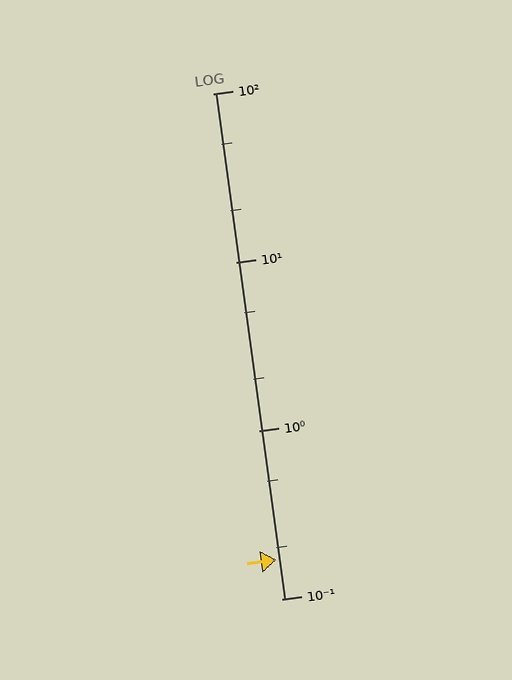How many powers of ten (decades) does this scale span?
The scale spans 3 decades, from 0.1 to 100.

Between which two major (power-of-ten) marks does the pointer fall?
The pointer is between 0.1 and 1.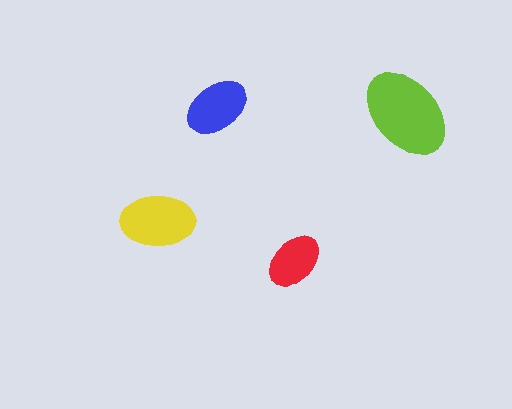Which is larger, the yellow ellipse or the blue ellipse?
The yellow one.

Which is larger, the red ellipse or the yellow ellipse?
The yellow one.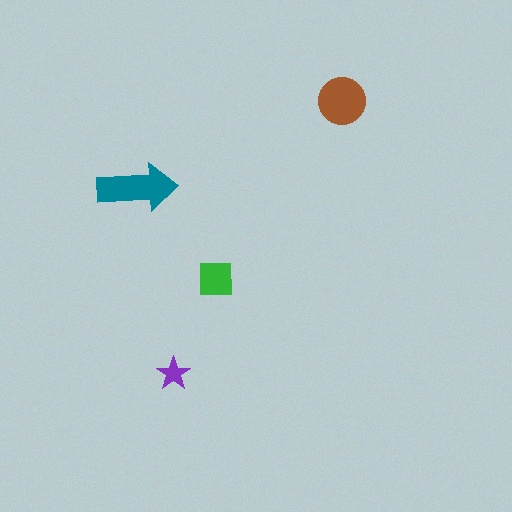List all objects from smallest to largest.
The purple star, the green square, the brown circle, the teal arrow.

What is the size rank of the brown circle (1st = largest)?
2nd.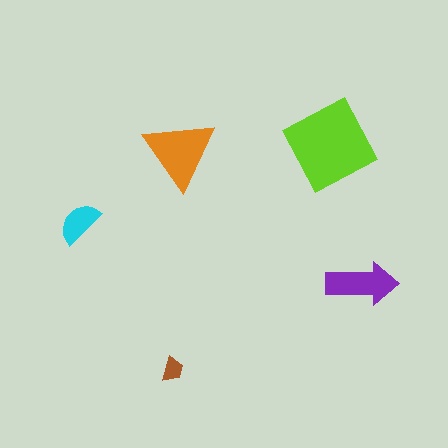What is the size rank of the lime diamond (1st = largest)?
1st.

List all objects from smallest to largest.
The brown trapezoid, the cyan semicircle, the purple arrow, the orange triangle, the lime diamond.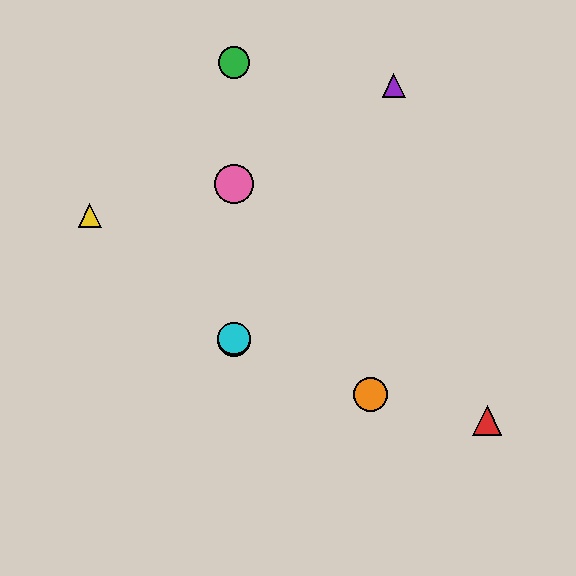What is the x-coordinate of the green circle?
The green circle is at x≈234.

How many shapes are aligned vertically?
4 shapes (the blue circle, the green circle, the cyan circle, the pink circle) are aligned vertically.